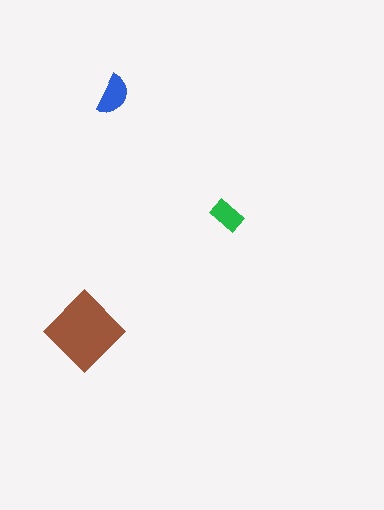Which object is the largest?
The brown diamond.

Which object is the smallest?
The green rectangle.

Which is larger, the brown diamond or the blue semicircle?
The brown diamond.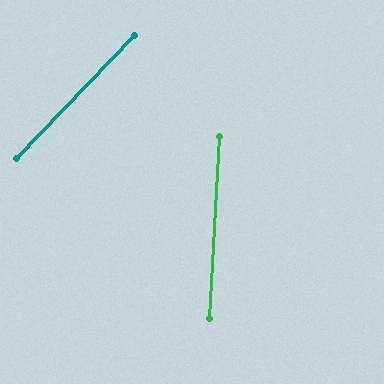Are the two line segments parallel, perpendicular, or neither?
Neither parallel nor perpendicular — they differ by about 41°.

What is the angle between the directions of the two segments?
Approximately 41 degrees.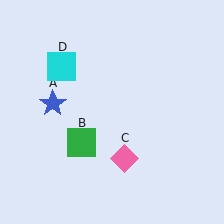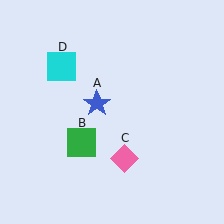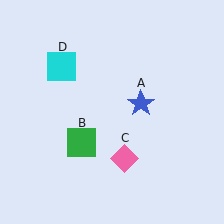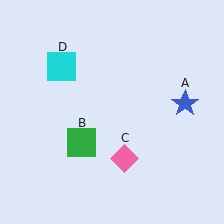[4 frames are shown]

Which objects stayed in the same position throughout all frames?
Green square (object B) and pink diamond (object C) and cyan square (object D) remained stationary.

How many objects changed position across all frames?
1 object changed position: blue star (object A).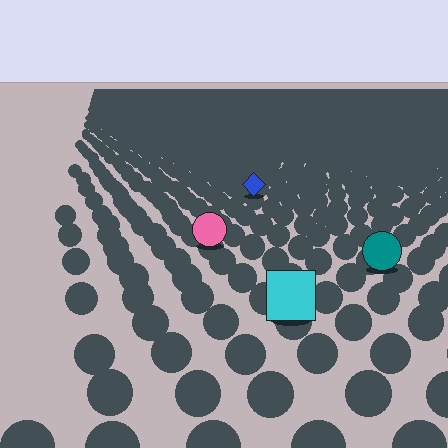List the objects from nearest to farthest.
From nearest to farthest: the cyan square, the teal circle, the pink circle, the blue diamond.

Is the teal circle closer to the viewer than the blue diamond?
Yes. The teal circle is closer — you can tell from the texture gradient: the ground texture is coarser near it.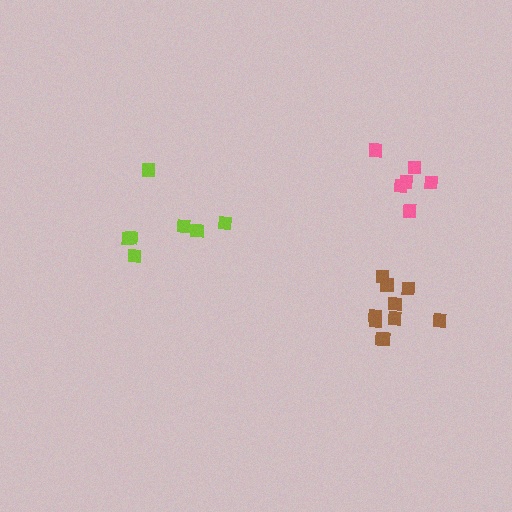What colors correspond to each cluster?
The clusters are colored: pink, brown, lime.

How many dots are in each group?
Group 1: 6 dots, Group 2: 10 dots, Group 3: 7 dots (23 total).